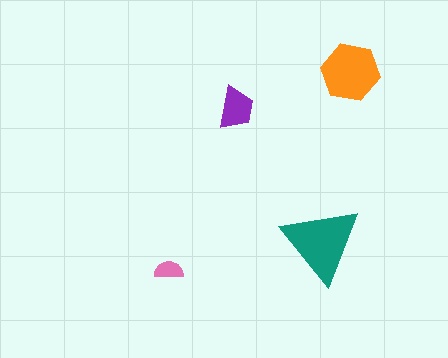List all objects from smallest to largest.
The pink semicircle, the purple trapezoid, the orange hexagon, the teal triangle.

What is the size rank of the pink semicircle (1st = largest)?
4th.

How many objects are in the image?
There are 4 objects in the image.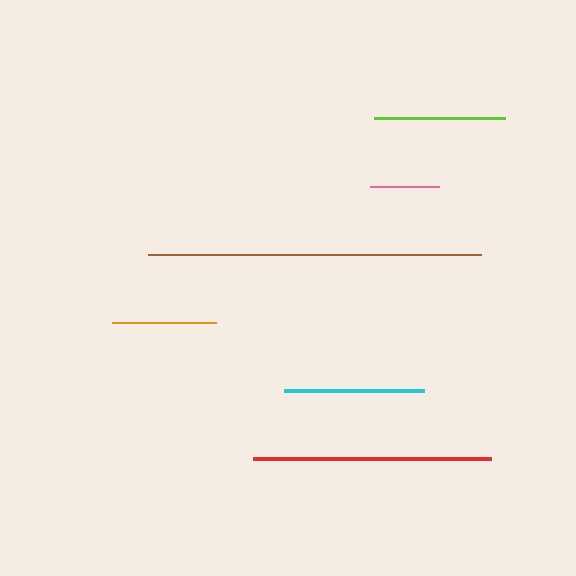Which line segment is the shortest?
The pink line is the shortest at approximately 69 pixels.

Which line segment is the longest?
The brown line is the longest at approximately 333 pixels.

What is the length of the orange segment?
The orange segment is approximately 104 pixels long.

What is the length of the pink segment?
The pink segment is approximately 69 pixels long.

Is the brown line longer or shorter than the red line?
The brown line is longer than the red line.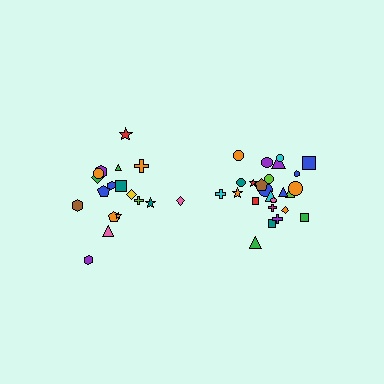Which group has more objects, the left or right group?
The right group.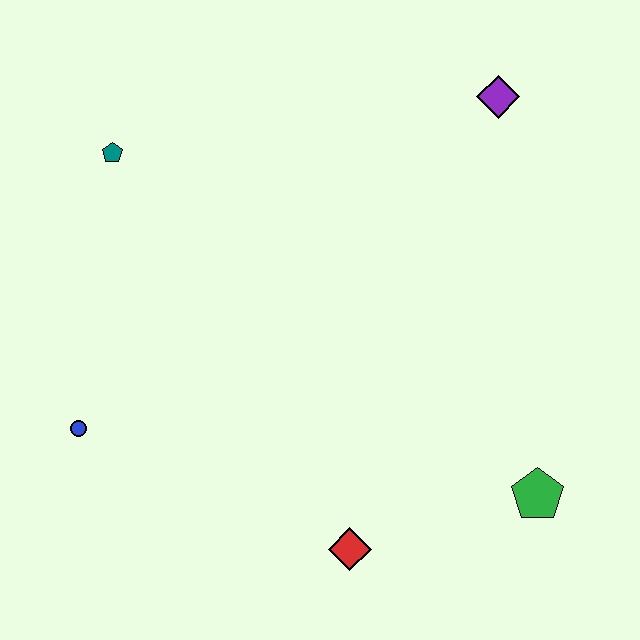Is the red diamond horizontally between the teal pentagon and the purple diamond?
Yes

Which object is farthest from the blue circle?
The purple diamond is farthest from the blue circle.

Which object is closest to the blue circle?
The teal pentagon is closest to the blue circle.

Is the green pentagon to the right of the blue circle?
Yes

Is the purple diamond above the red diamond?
Yes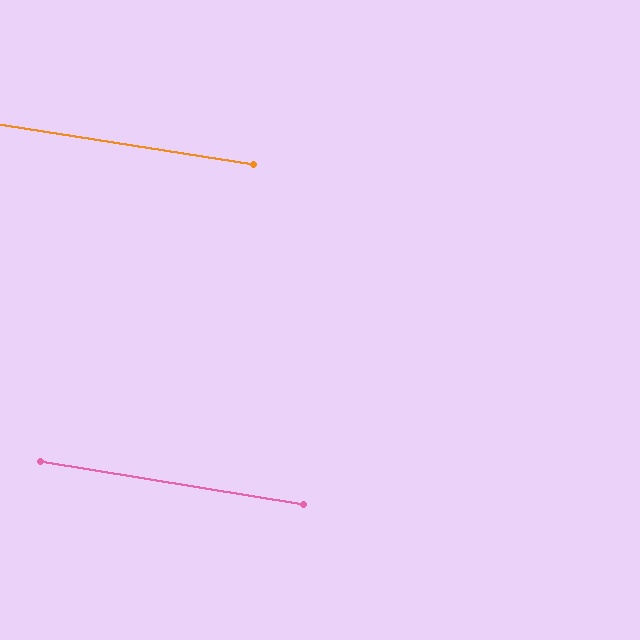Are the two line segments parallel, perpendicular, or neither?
Parallel — their directions differ by only 0.4°.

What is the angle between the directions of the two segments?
Approximately 0 degrees.